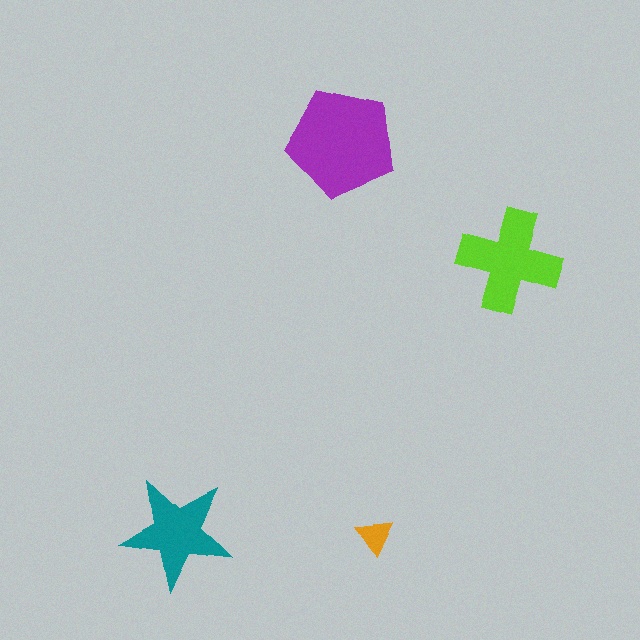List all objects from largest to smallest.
The purple pentagon, the lime cross, the teal star, the orange triangle.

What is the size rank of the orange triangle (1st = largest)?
4th.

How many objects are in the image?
There are 4 objects in the image.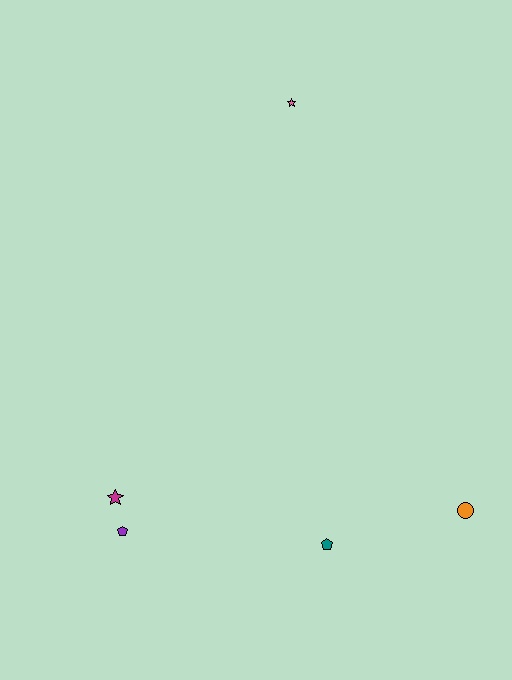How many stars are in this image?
There are 2 stars.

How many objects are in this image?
There are 5 objects.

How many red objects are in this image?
There are no red objects.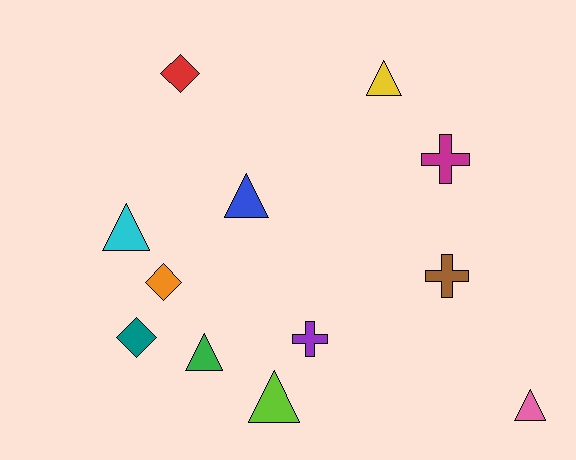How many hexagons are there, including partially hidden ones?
There are no hexagons.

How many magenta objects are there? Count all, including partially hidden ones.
There is 1 magenta object.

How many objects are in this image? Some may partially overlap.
There are 12 objects.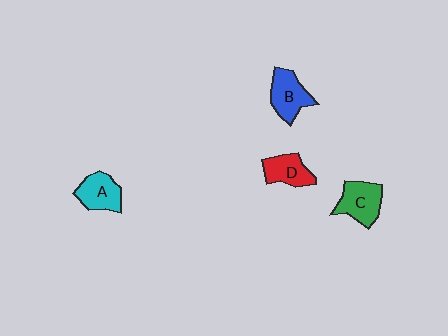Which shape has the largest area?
Shape C (green).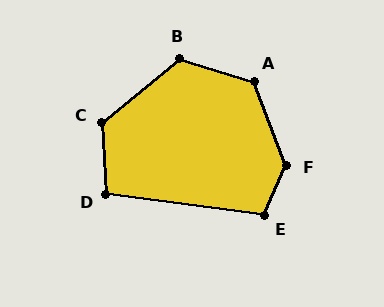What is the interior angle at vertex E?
Approximately 106 degrees (obtuse).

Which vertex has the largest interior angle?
F, at approximately 135 degrees.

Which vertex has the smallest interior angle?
D, at approximately 101 degrees.